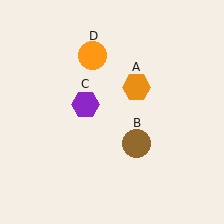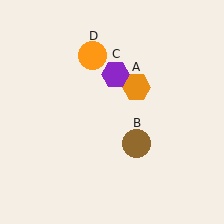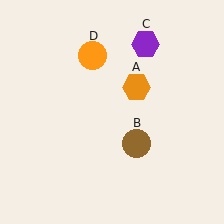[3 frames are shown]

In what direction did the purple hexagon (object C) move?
The purple hexagon (object C) moved up and to the right.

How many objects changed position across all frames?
1 object changed position: purple hexagon (object C).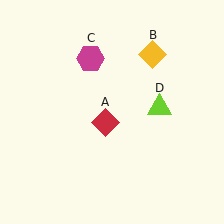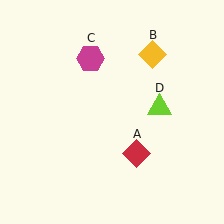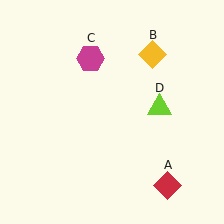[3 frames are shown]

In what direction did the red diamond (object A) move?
The red diamond (object A) moved down and to the right.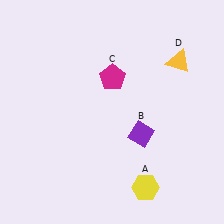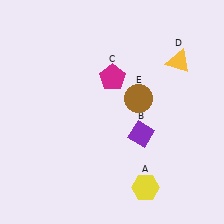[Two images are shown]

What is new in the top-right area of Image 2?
A brown circle (E) was added in the top-right area of Image 2.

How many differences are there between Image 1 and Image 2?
There is 1 difference between the two images.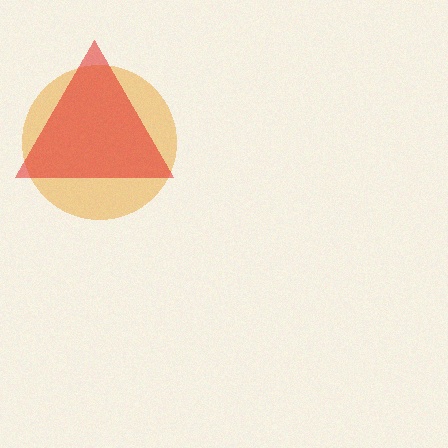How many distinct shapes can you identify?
There are 2 distinct shapes: an orange circle, a red triangle.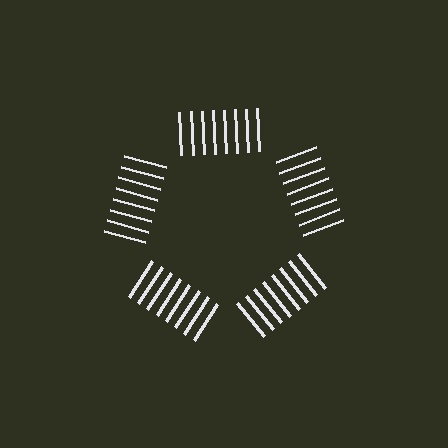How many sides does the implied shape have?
5 sides — the line-ends trace a pentagon.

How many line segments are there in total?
40 — 8 along each of the 5 edges.